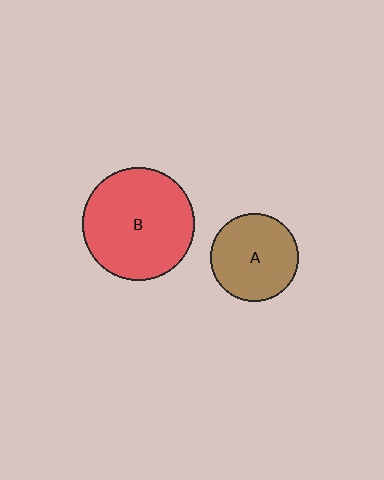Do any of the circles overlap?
No, none of the circles overlap.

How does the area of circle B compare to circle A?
Approximately 1.7 times.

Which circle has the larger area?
Circle B (red).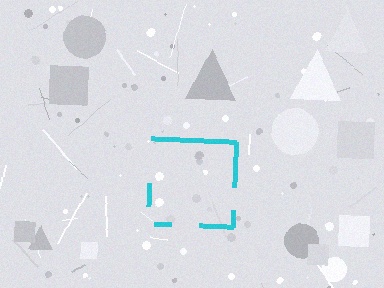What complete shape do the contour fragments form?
The contour fragments form a square.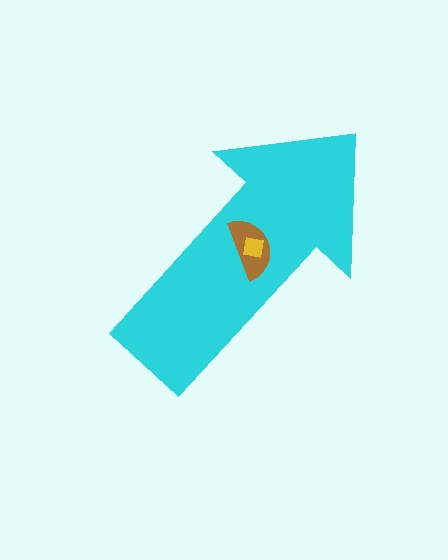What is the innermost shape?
The yellow square.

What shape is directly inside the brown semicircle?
The yellow square.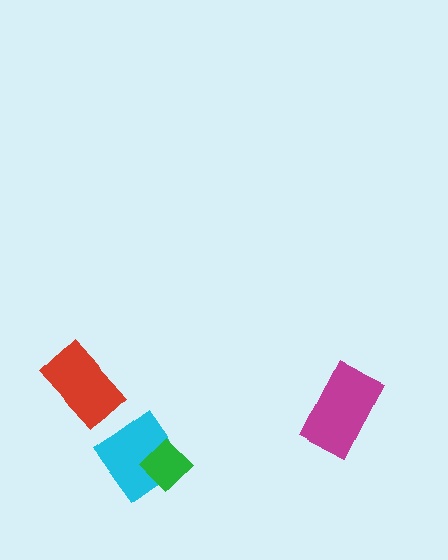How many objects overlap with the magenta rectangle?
0 objects overlap with the magenta rectangle.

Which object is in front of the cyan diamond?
The green diamond is in front of the cyan diamond.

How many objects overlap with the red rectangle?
0 objects overlap with the red rectangle.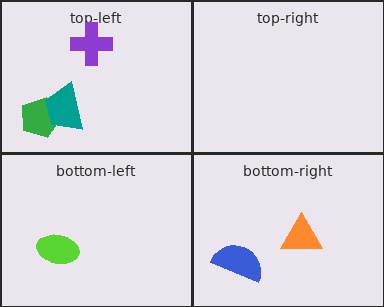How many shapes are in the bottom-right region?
2.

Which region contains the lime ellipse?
The bottom-left region.